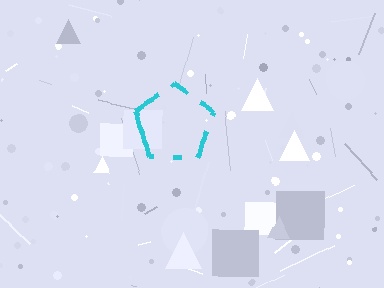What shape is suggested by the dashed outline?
The dashed outline suggests a pentagon.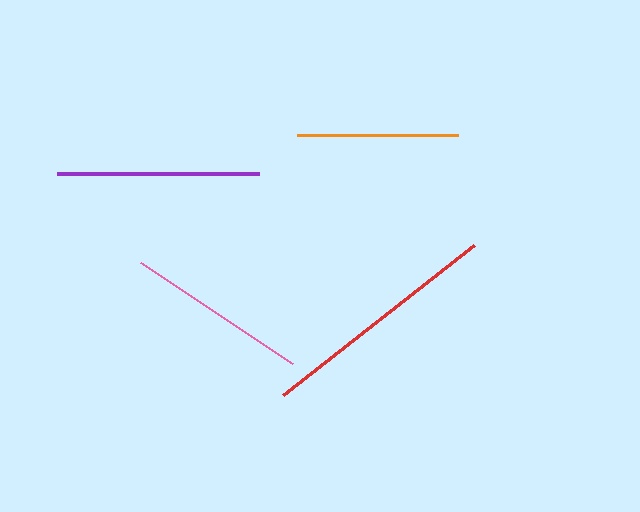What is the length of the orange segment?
The orange segment is approximately 161 pixels long.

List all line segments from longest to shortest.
From longest to shortest: red, purple, pink, orange.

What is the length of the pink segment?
The pink segment is approximately 182 pixels long.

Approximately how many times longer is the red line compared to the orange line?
The red line is approximately 1.5 times the length of the orange line.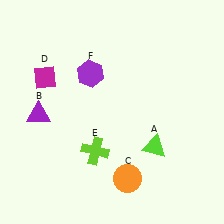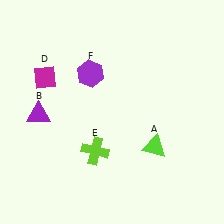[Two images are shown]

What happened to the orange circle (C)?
The orange circle (C) was removed in Image 2. It was in the bottom-right area of Image 1.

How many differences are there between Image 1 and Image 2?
There is 1 difference between the two images.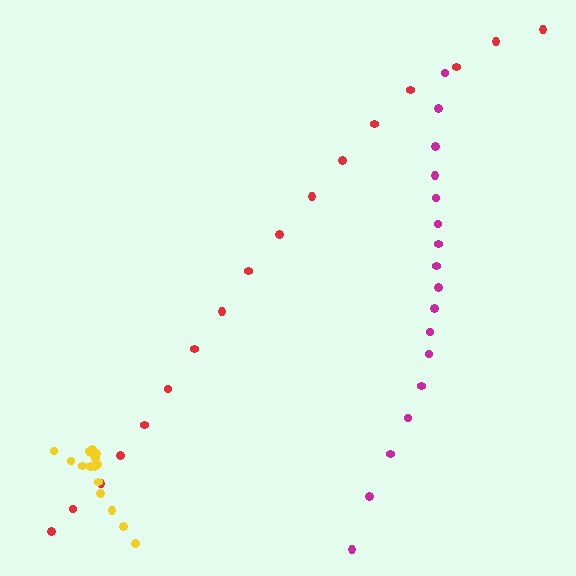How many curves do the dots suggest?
There are 3 distinct paths.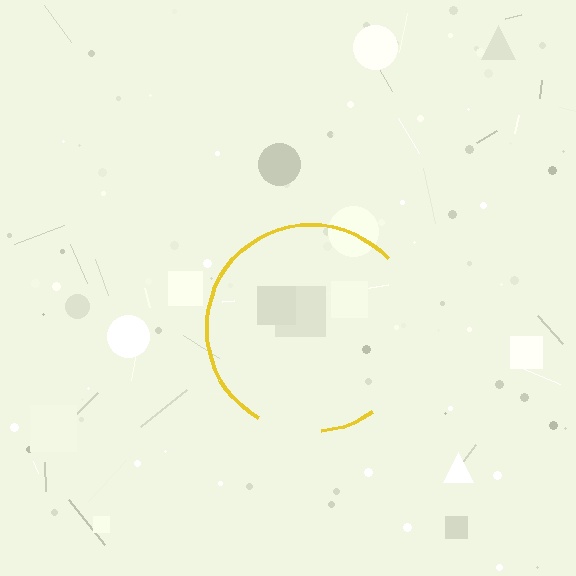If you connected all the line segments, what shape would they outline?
They would outline a circle.